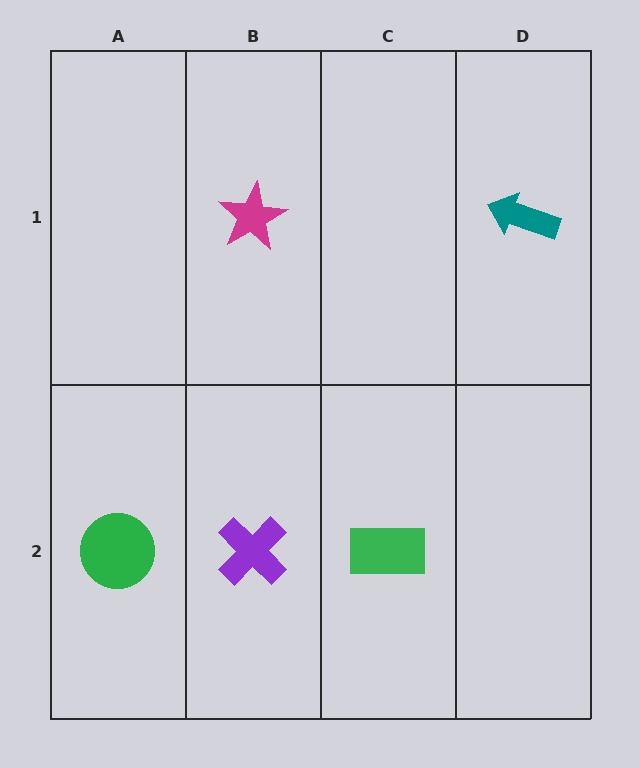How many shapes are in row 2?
3 shapes.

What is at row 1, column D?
A teal arrow.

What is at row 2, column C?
A green rectangle.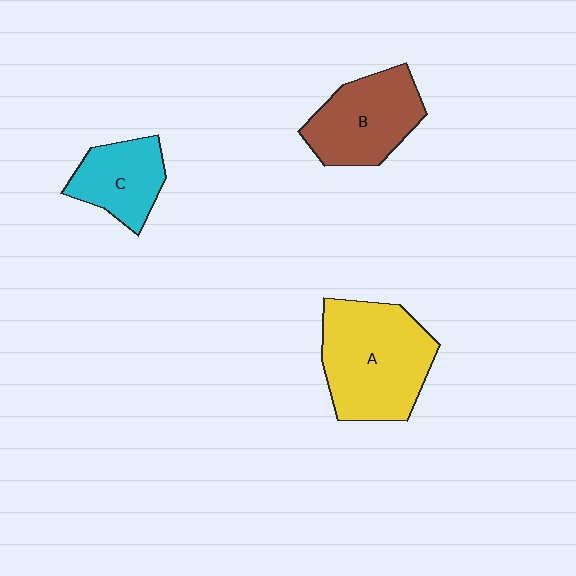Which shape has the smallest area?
Shape C (cyan).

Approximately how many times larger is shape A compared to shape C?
Approximately 1.8 times.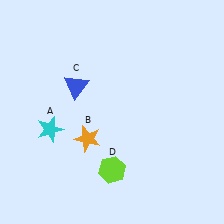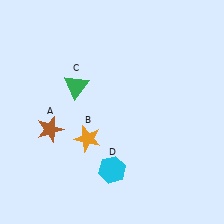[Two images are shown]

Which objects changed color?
A changed from cyan to brown. C changed from blue to green. D changed from lime to cyan.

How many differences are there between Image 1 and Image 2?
There are 3 differences between the two images.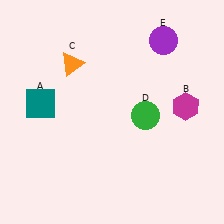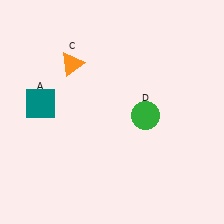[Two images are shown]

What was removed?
The purple circle (E), the magenta hexagon (B) were removed in Image 2.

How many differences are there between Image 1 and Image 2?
There are 2 differences between the two images.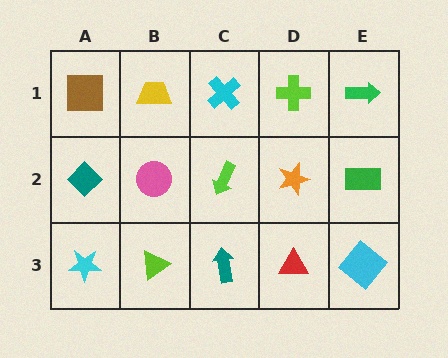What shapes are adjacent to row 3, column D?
An orange star (row 2, column D), a teal arrow (row 3, column C), a cyan diamond (row 3, column E).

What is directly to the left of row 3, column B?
A cyan star.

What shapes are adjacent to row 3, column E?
A green rectangle (row 2, column E), a red triangle (row 3, column D).